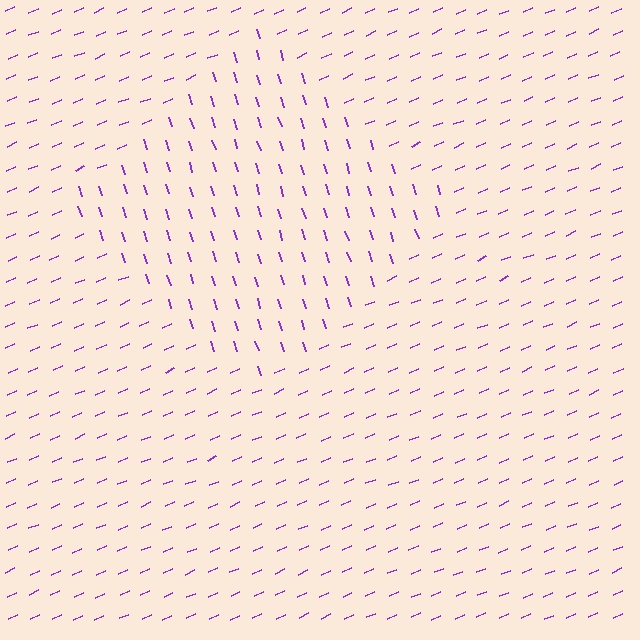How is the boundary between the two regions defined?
The boundary is defined purely by a change in line orientation (approximately 84 degrees difference). All lines are the same color and thickness.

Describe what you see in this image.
The image is filled with small purple line segments. A diamond region in the image has lines oriented differently from the surrounding lines, creating a visible texture boundary.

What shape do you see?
I see a diamond.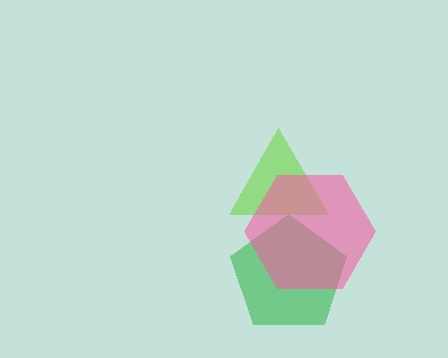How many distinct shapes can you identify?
There are 3 distinct shapes: a lime triangle, a green pentagon, a pink hexagon.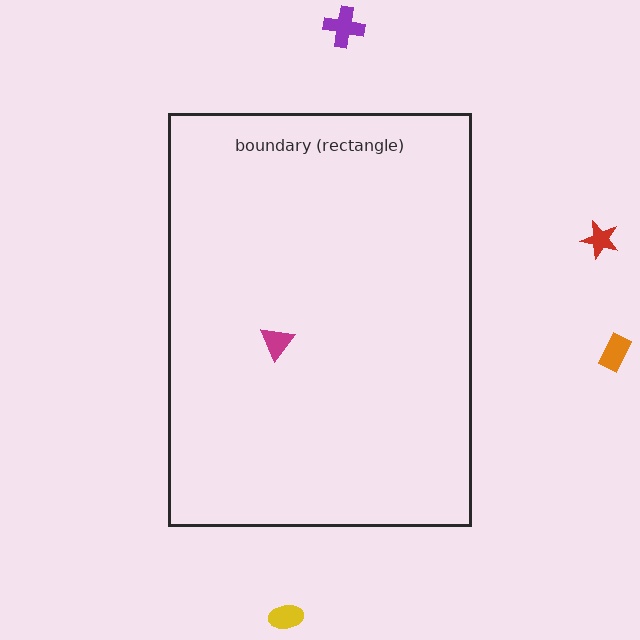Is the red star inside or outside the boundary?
Outside.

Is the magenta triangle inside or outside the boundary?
Inside.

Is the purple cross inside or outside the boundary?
Outside.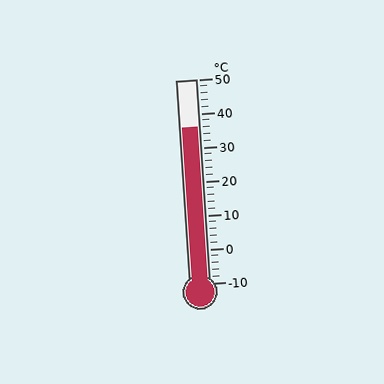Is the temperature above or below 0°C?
The temperature is above 0°C.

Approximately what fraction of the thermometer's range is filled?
The thermometer is filled to approximately 75% of its range.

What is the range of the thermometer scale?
The thermometer scale ranges from -10°C to 50°C.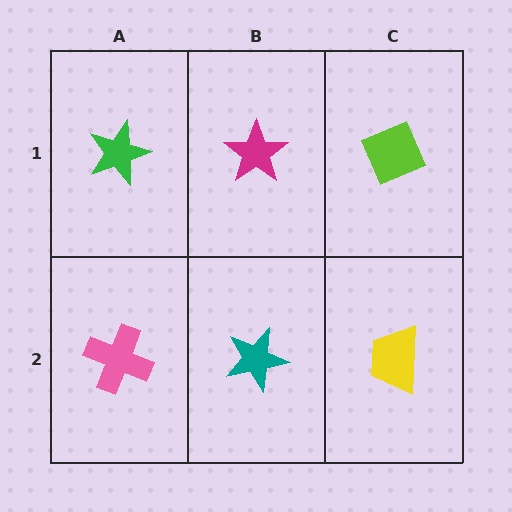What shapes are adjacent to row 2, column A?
A green star (row 1, column A), a teal star (row 2, column B).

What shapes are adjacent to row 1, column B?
A teal star (row 2, column B), a green star (row 1, column A), a lime diamond (row 1, column C).